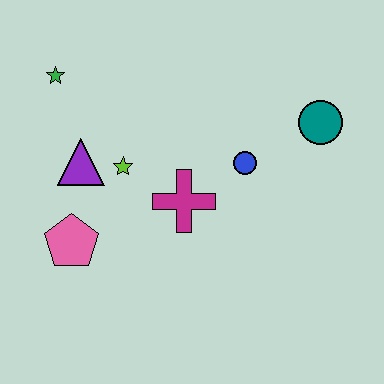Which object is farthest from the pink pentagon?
The teal circle is farthest from the pink pentagon.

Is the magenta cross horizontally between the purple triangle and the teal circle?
Yes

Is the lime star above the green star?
No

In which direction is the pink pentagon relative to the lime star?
The pink pentagon is below the lime star.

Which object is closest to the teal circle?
The blue circle is closest to the teal circle.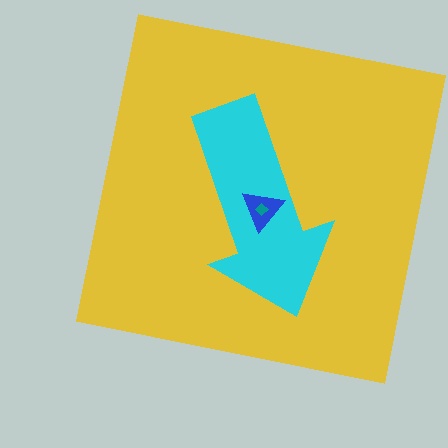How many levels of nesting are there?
4.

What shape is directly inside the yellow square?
The cyan arrow.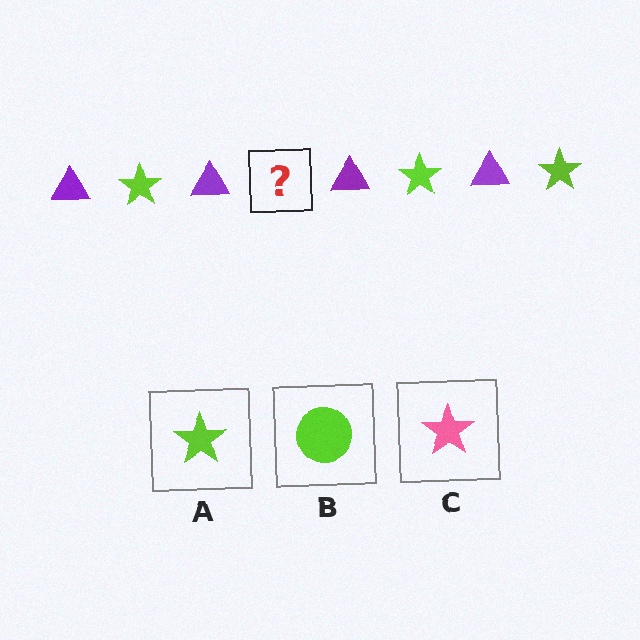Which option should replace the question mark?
Option A.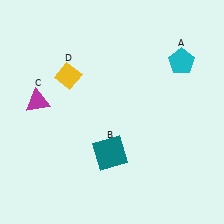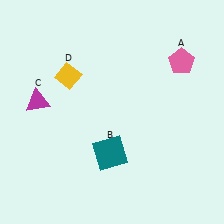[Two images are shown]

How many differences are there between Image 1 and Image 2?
There is 1 difference between the two images.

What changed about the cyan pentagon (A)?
In Image 1, A is cyan. In Image 2, it changed to pink.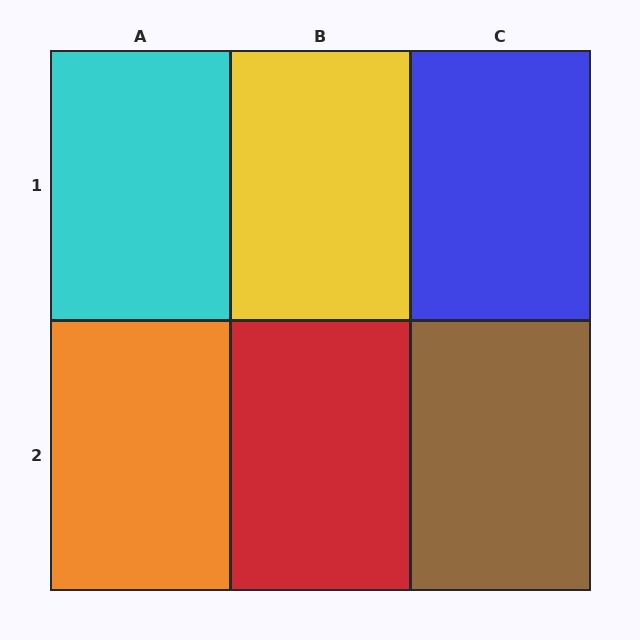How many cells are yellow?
1 cell is yellow.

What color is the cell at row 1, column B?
Yellow.